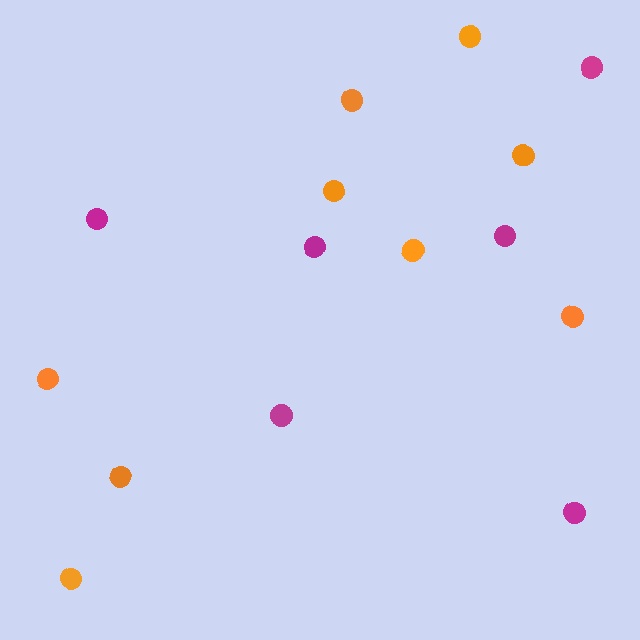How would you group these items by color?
There are 2 groups: one group of magenta circles (6) and one group of orange circles (9).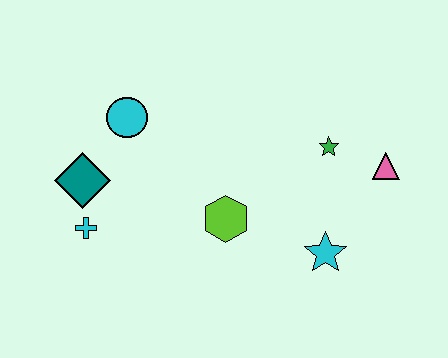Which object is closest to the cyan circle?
The teal diamond is closest to the cyan circle.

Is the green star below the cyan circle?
Yes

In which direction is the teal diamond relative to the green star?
The teal diamond is to the left of the green star.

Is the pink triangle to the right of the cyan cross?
Yes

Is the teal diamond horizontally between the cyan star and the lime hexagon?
No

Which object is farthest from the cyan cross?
The pink triangle is farthest from the cyan cross.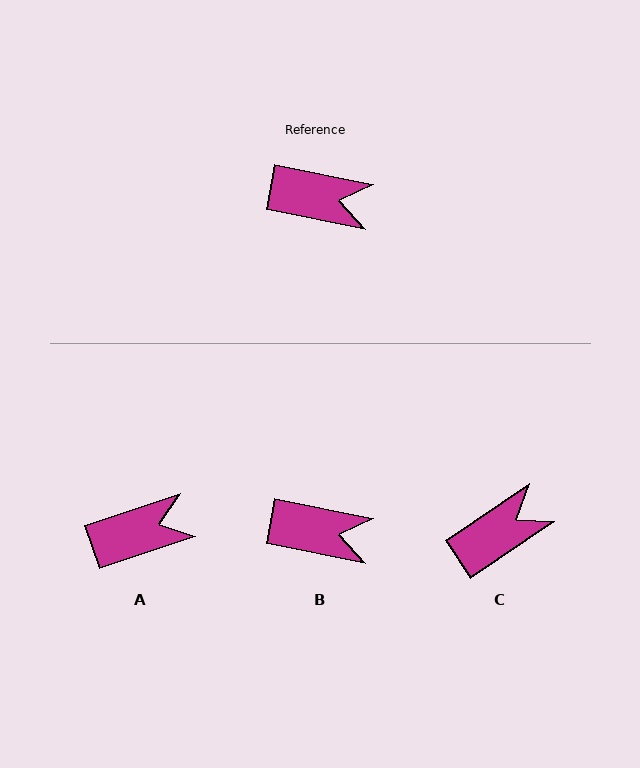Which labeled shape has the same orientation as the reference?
B.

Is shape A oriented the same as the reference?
No, it is off by about 30 degrees.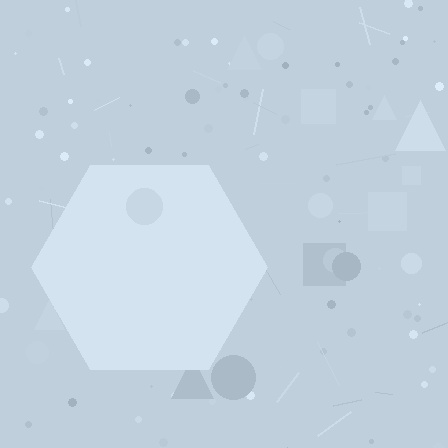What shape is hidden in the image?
A hexagon is hidden in the image.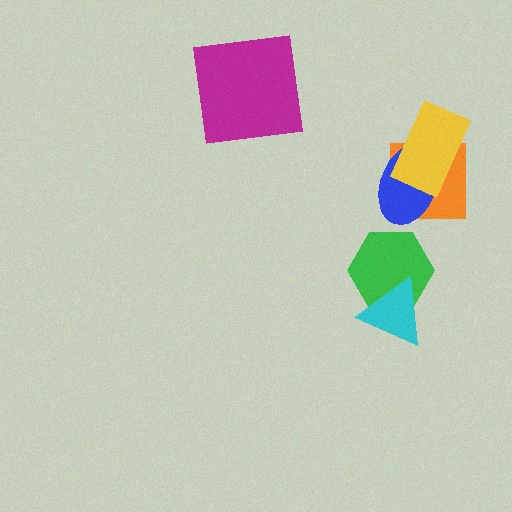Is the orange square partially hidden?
Yes, it is partially covered by another shape.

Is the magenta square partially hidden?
No, no other shape covers it.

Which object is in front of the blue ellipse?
The yellow rectangle is in front of the blue ellipse.